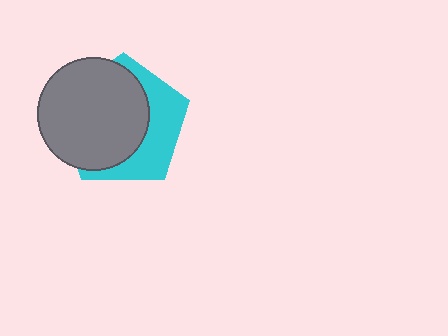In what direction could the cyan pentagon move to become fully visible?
The cyan pentagon could move right. That would shift it out from behind the gray circle entirely.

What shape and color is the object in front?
The object in front is a gray circle.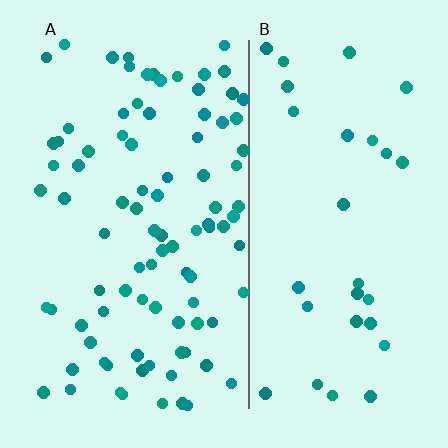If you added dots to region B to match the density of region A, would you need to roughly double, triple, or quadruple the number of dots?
Approximately triple.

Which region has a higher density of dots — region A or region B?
A (the left).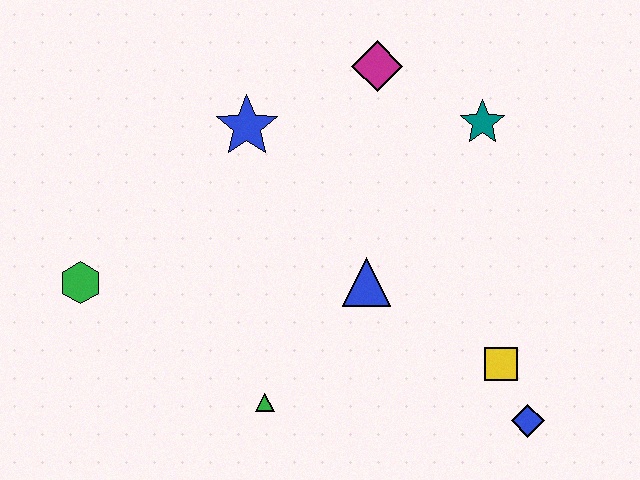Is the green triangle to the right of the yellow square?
No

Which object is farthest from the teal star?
The green hexagon is farthest from the teal star.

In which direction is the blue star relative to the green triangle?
The blue star is above the green triangle.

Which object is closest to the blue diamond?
The yellow square is closest to the blue diamond.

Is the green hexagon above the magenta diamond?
No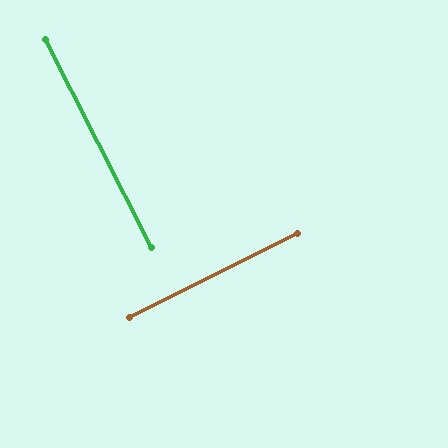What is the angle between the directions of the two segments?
Approximately 90 degrees.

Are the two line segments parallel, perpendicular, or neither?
Perpendicular — they meet at approximately 90°.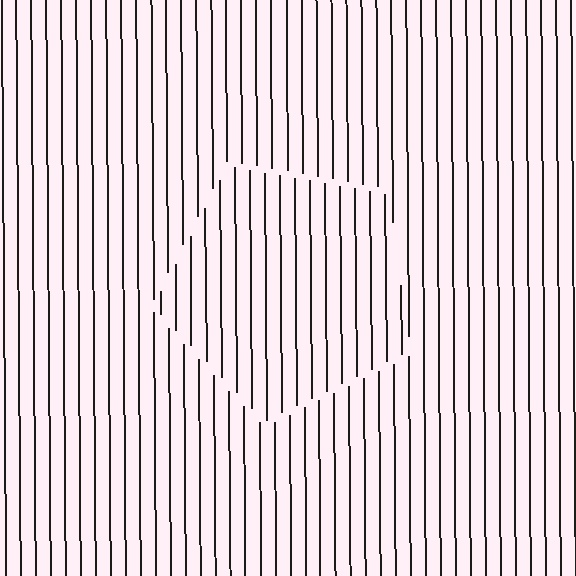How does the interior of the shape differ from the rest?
The interior of the shape contains the same grating, shifted by half a period — the contour is defined by the phase discontinuity where line-ends from the inner and outer gratings abut.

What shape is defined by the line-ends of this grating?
An illusory pentagon. The interior of the shape contains the same grating, shifted by half a period — the contour is defined by the phase discontinuity where line-ends from the inner and outer gratings abut.